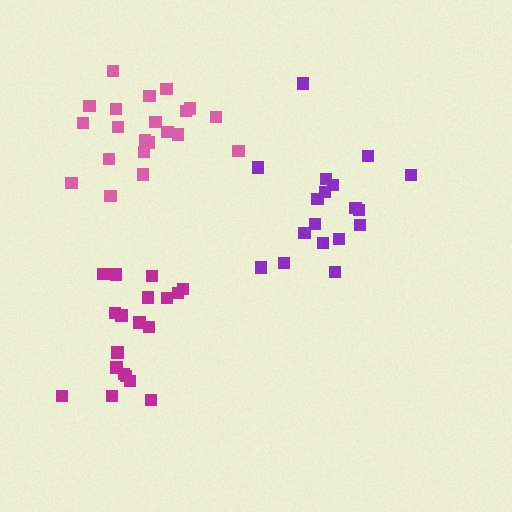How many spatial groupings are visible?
There are 3 spatial groupings.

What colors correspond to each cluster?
The clusters are colored: purple, pink, magenta.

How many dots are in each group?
Group 1: 18 dots, Group 2: 21 dots, Group 3: 19 dots (58 total).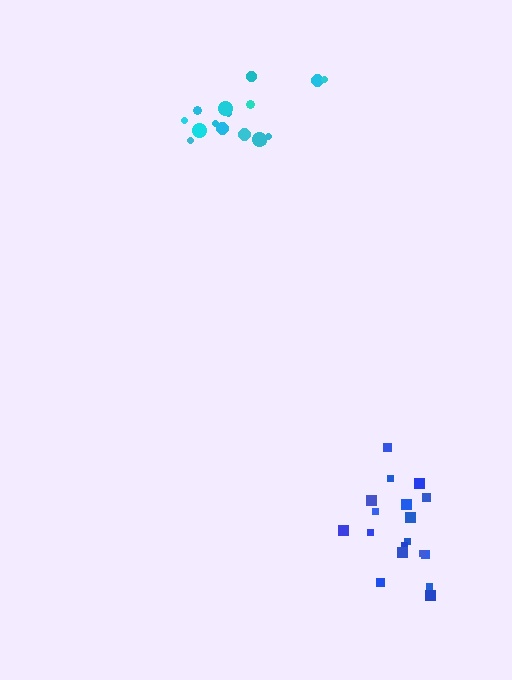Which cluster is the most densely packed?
Blue.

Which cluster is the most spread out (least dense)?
Cyan.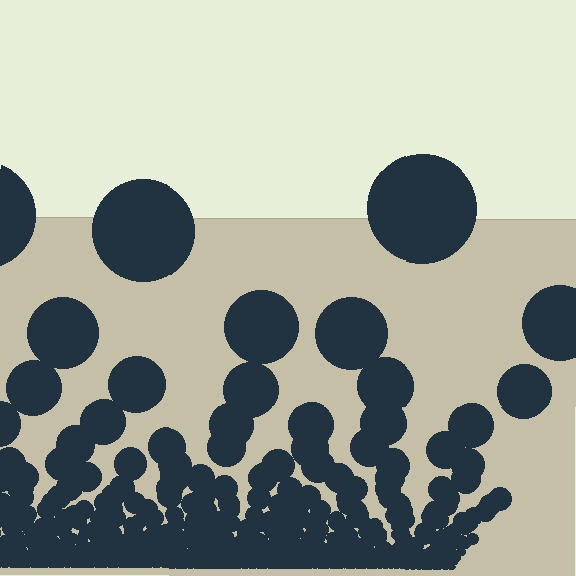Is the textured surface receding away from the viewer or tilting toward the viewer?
The surface appears to tilt toward the viewer. Texture elements get larger and sparser toward the top.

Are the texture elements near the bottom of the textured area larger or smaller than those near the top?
Smaller. The gradient is inverted — elements near the bottom are smaller and denser.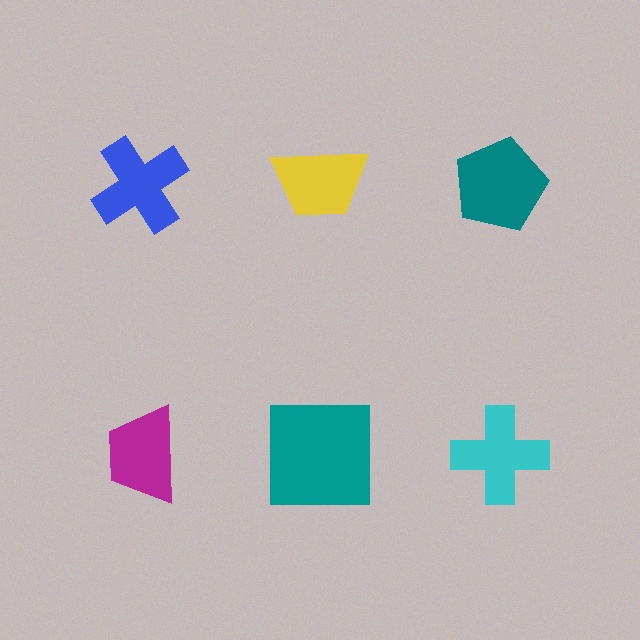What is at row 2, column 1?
A magenta trapezoid.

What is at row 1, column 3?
A teal pentagon.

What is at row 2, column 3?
A cyan cross.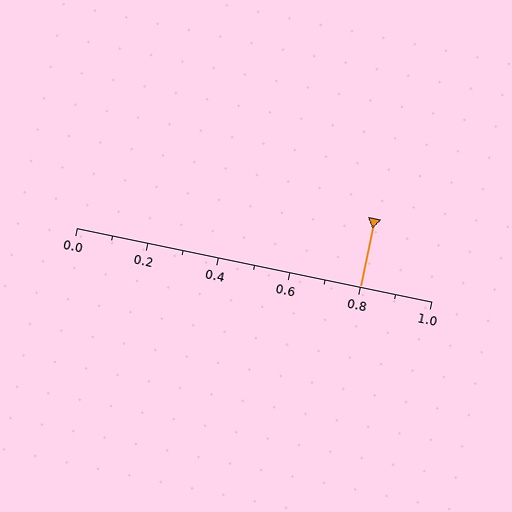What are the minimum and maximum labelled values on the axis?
The axis runs from 0.0 to 1.0.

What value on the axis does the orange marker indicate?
The marker indicates approximately 0.8.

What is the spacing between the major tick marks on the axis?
The major ticks are spaced 0.2 apart.